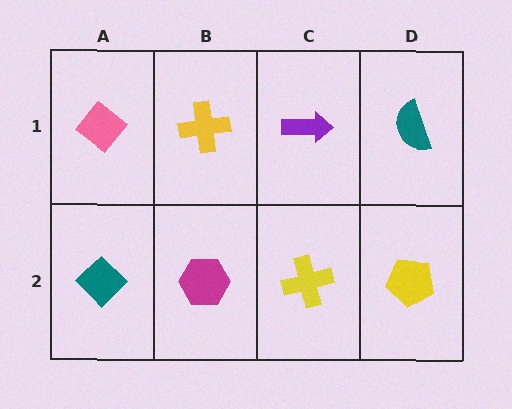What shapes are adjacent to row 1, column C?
A yellow cross (row 2, column C), a yellow cross (row 1, column B), a teal semicircle (row 1, column D).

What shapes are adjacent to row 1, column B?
A magenta hexagon (row 2, column B), a pink diamond (row 1, column A), a purple arrow (row 1, column C).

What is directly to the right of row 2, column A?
A magenta hexagon.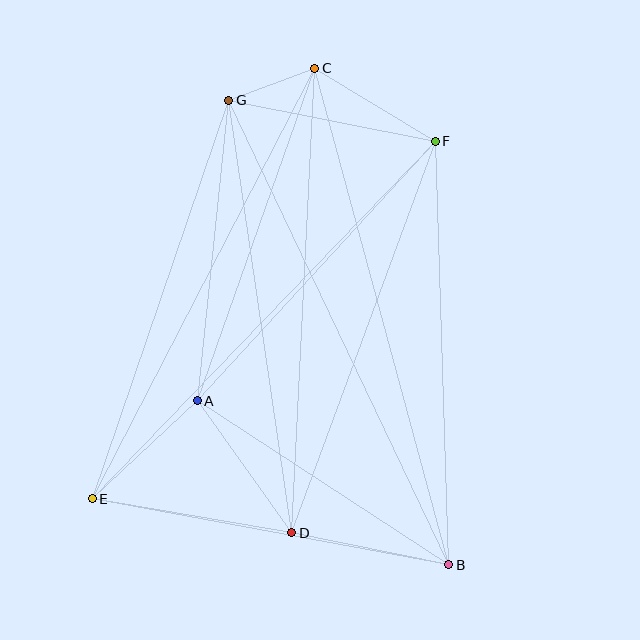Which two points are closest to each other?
Points C and G are closest to each other.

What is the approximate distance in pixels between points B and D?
The distance between B and D is approximately 160 pixels.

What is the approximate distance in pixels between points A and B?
The distance between A and B is approximately 300 pixels.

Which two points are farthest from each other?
Points B and C are farthest from each other.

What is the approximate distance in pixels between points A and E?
The distance between A and E is approximately 144 pixels.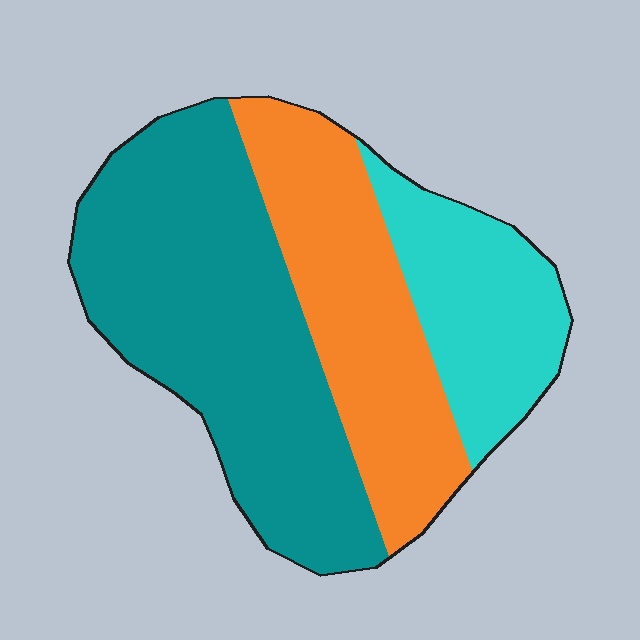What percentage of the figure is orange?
Orange takes up about one third (1/3) of the figure.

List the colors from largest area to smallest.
From largest to smallest: teal, orange, cyan.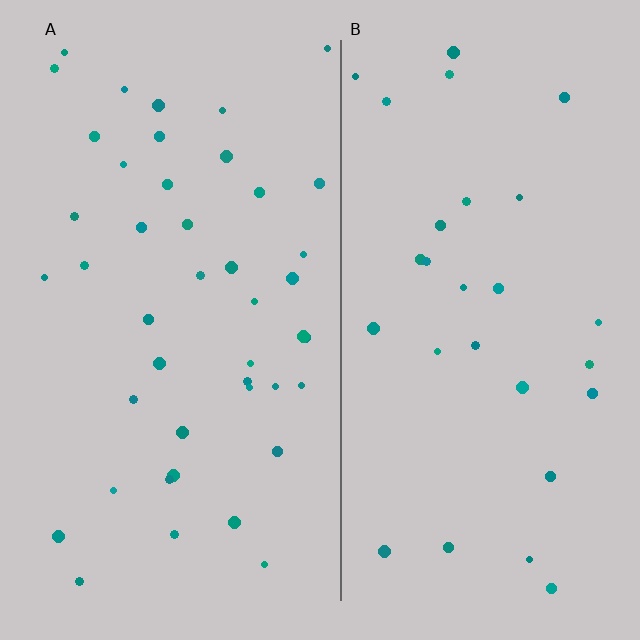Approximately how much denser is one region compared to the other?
Approximately 1.5× — region A over region B.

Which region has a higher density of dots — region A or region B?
A (the left).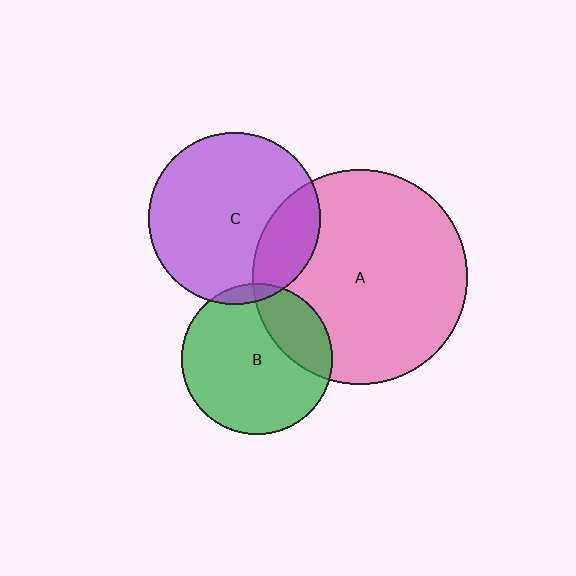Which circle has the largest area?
Circle A (pink).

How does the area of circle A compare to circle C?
Approximately 1.6 times.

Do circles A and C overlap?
Yes.